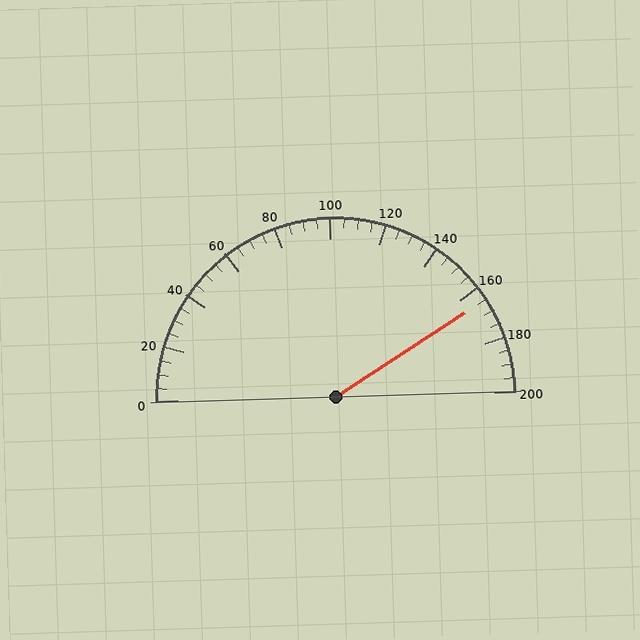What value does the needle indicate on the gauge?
The needle indicates approximately 165.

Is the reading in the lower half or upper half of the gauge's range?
The reading is in the upper half of the range (0 to 200).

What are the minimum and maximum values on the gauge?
The gauge ranges from 0 to 200.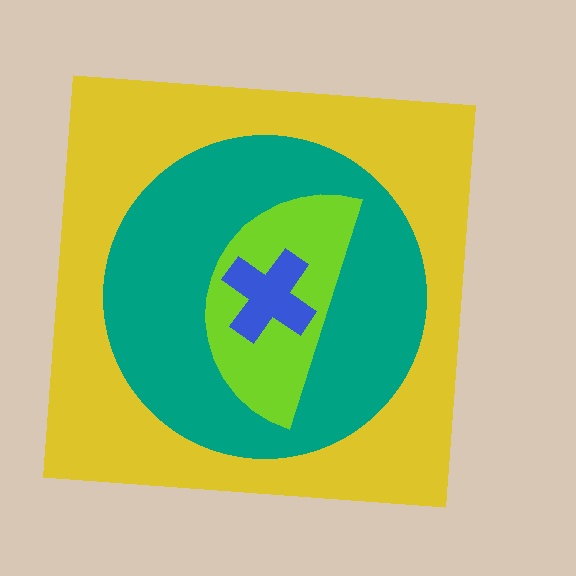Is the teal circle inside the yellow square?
Yes.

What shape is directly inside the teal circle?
The lime semicircle.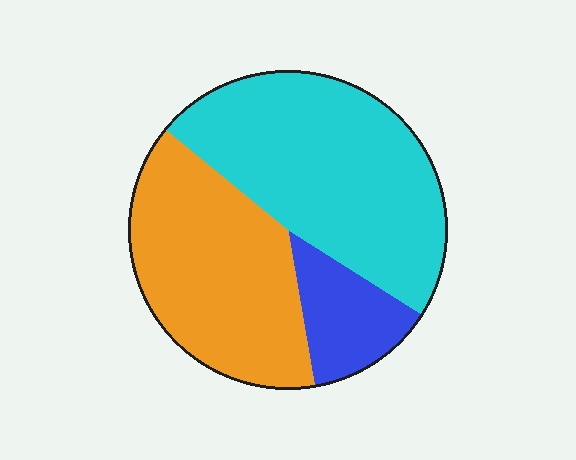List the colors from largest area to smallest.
From largest to smallest: cyan, orange, blue.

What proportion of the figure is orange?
Orange covers roughly 40% of the figure.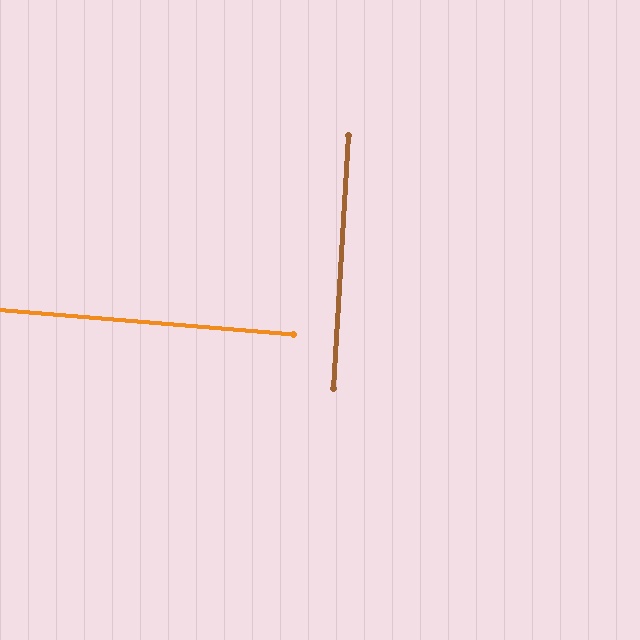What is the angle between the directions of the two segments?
Approximately 89 degrees.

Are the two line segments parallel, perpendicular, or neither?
Perpendicular — they meet at approximately 89°.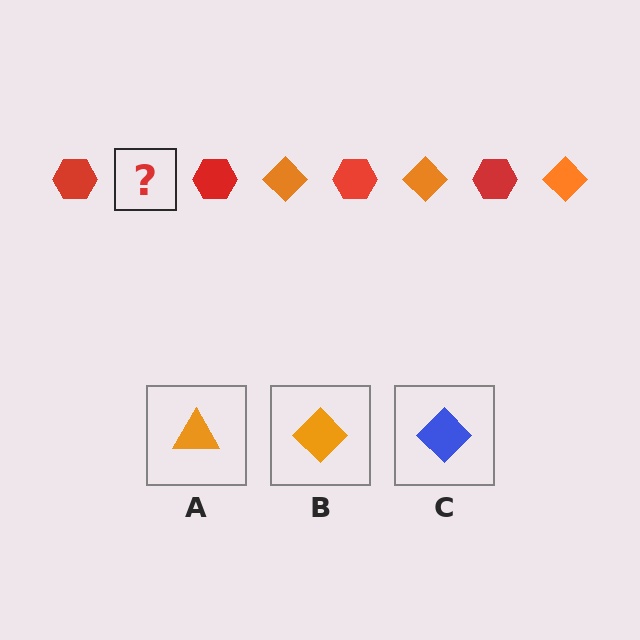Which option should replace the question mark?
Option B.